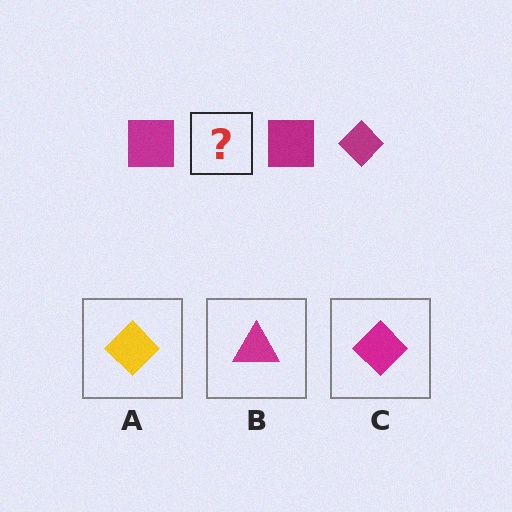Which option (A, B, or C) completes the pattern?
C.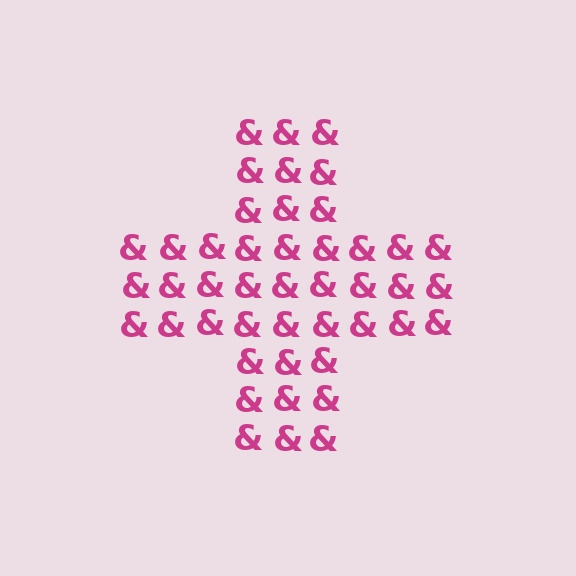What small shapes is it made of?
It is made of small ampersands.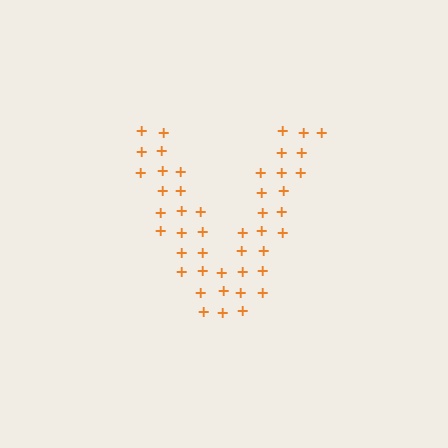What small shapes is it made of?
It is made of small plus signs.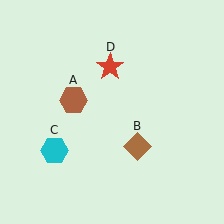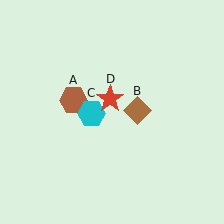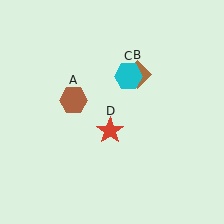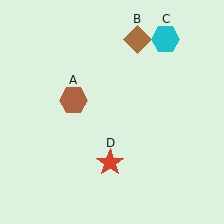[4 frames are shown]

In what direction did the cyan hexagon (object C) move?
The cyan hexagon (object C) moved up and to the right.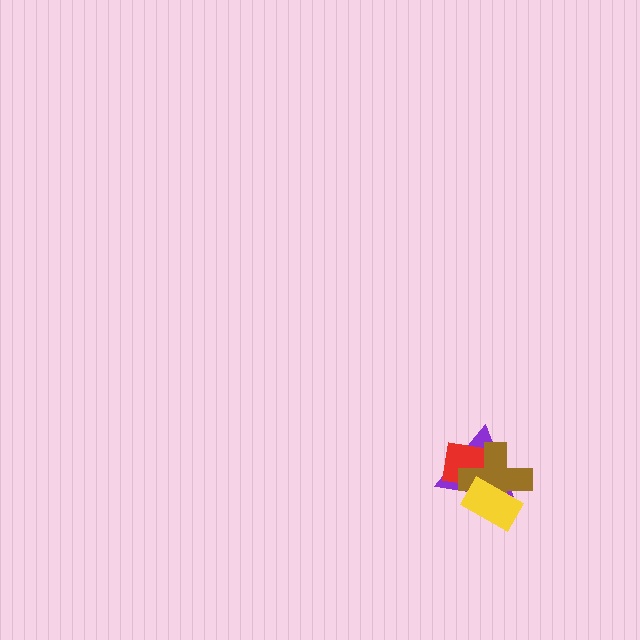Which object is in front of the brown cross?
The yellow rectangle is in front of the brown cross.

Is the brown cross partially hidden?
Yes, it is partially covered by another shape.